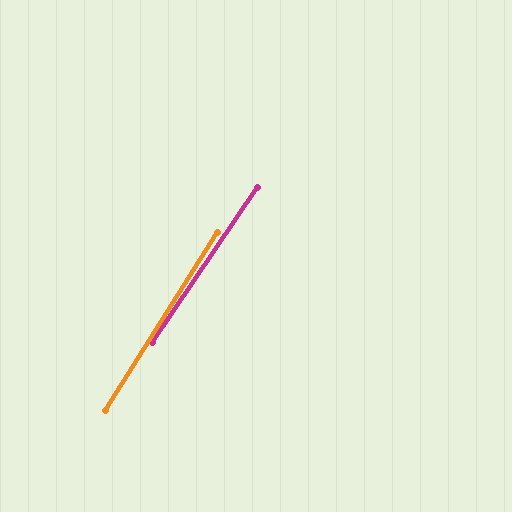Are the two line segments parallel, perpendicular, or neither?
Parallel — their directions differ by only 2.0°.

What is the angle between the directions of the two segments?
Approximately 2 degrees.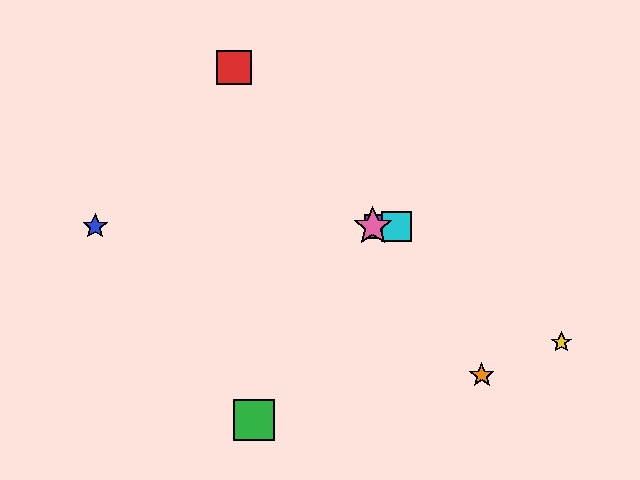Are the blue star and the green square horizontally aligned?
No, the blue star is at y≈226 and the green square is at y≈420.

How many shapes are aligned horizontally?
4 shapes (the blue star, the purple square, the cyan square, the pink star) are aligned horizontally.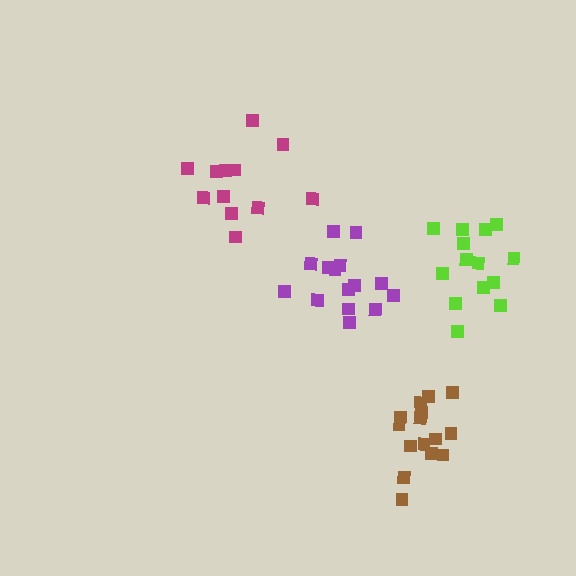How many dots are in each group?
Group 1: 15 dots, Group 2: 14 dots, Group 3: 15 dots, Group 4: 13 dots (57 total).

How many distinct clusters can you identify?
There are 4 distinct clusters.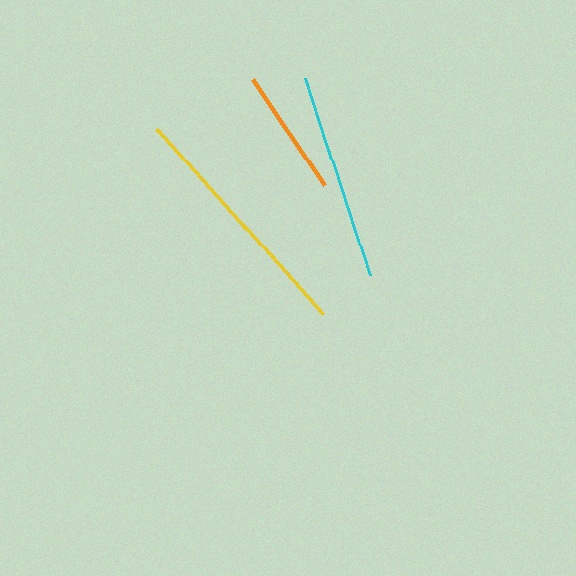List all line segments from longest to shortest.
From longest to shortest: yellow, cyan, orange.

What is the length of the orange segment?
The orange segment is approximately 128 pixels long.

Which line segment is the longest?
The yellow line is the longest at approximately 249 pixels.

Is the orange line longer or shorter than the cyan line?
The cyan line is longer than the orange line.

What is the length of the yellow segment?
The yellow segment is approximately 249 pixels long.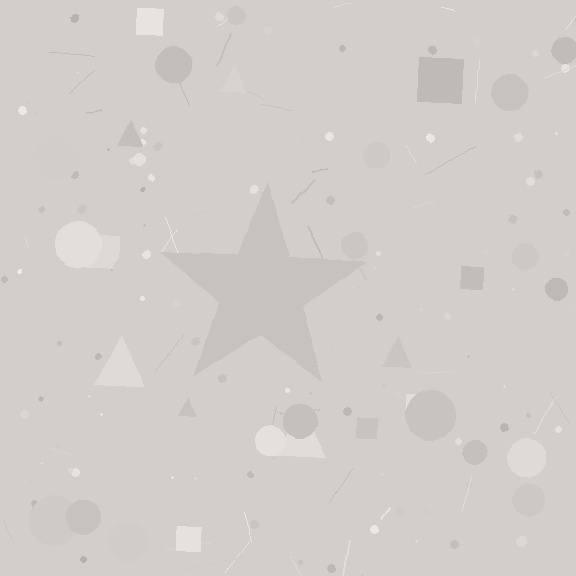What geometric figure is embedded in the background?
A star is embedded in the background.